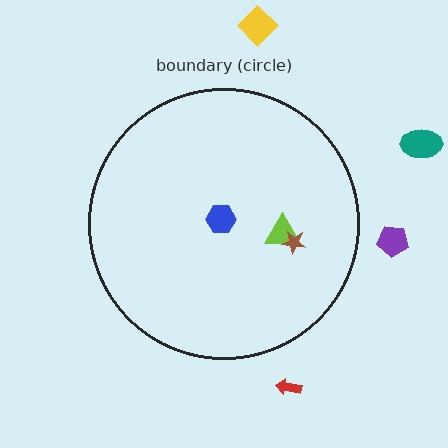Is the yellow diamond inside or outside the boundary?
Outside.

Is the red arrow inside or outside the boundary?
Outside.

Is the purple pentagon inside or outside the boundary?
Outside.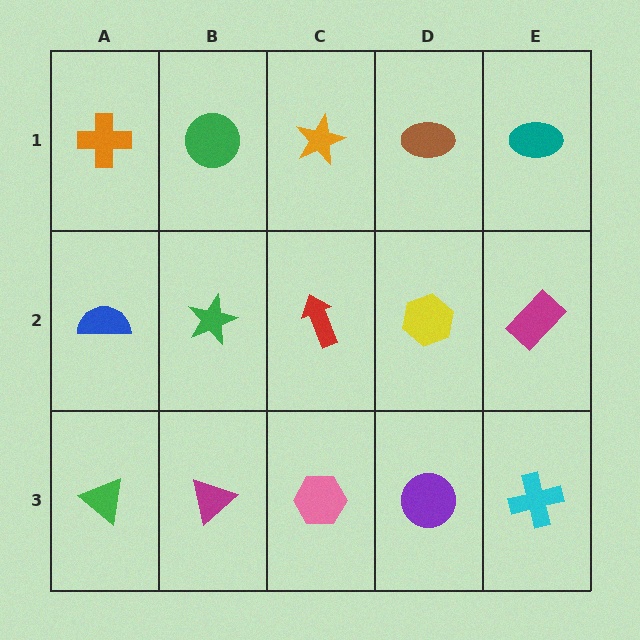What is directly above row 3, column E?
A magenta rectangle.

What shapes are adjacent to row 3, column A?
A blue semicircle (row 2, column A), a magenta triangle (row 3, column B).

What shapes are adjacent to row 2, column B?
A green circle (row 1, column B), a magenta triangle (row 3, column B), a blue semicircle (row 2, column A), a red arrow (row 2, column C).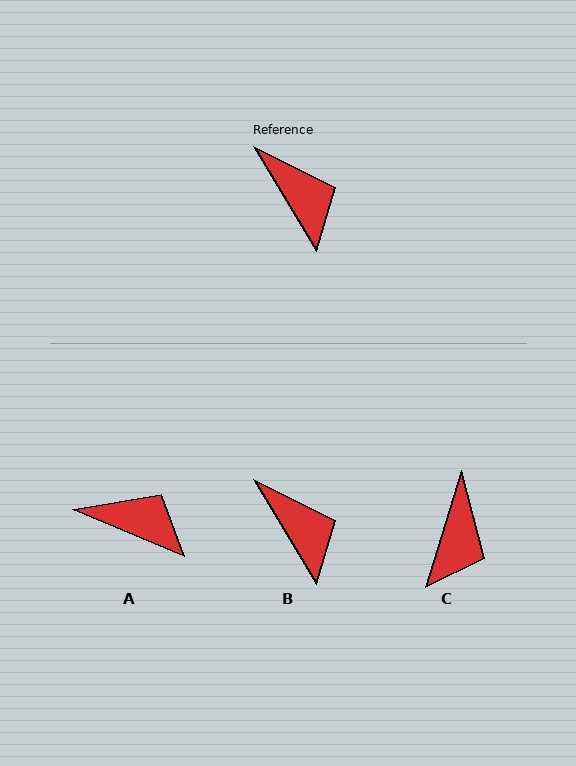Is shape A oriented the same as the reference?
No, it is off by about 36 degrees.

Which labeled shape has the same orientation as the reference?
B.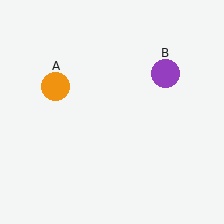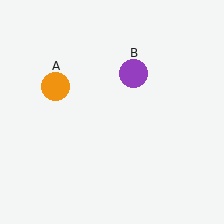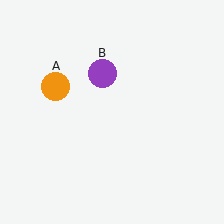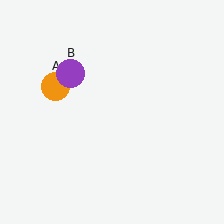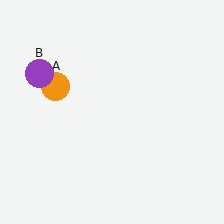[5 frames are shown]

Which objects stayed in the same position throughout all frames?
Orange circle (object A) remained stationary.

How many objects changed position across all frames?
1 object changed position: purple circle (object B).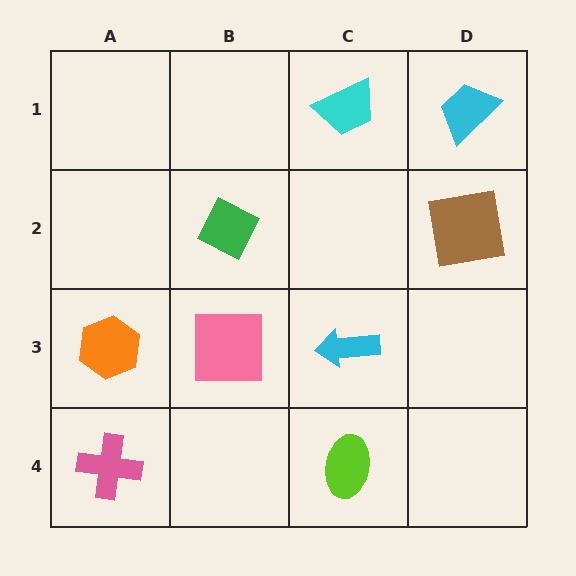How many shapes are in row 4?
2 shapes.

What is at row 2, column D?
A brown square.